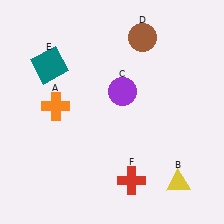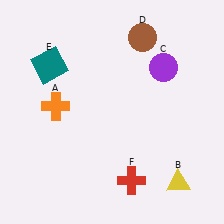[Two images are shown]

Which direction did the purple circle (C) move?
The purple circle (C) moved right.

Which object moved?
The purple circle (C) moved right.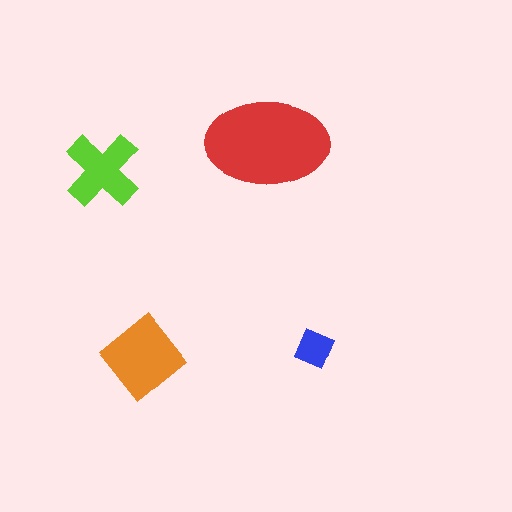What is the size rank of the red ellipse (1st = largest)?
1st.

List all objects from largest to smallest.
The red ellipse, the orange diamond, the lime cross, the blue square.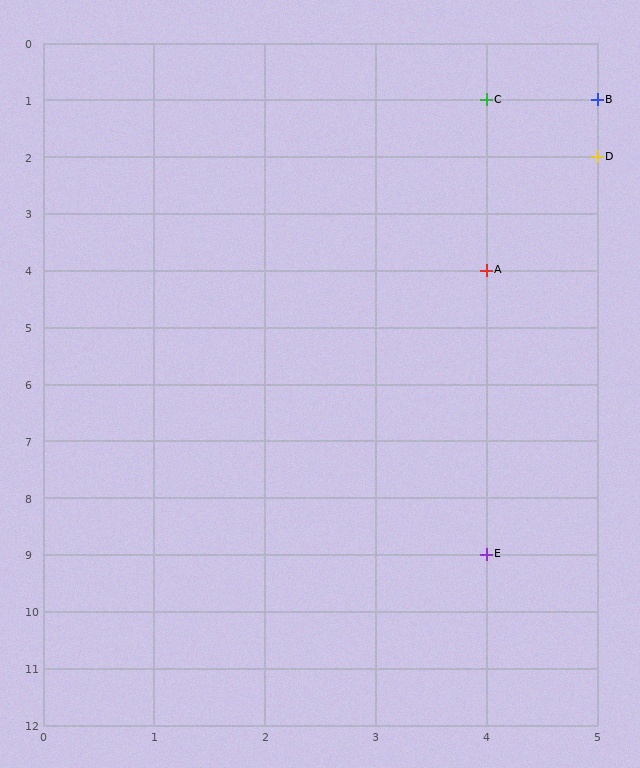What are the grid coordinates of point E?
Point E is at grid coordinates (4, 9).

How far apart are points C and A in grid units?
Points C and A are 3 rows apart.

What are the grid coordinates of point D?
Point D is at grid coordinates (5, 2).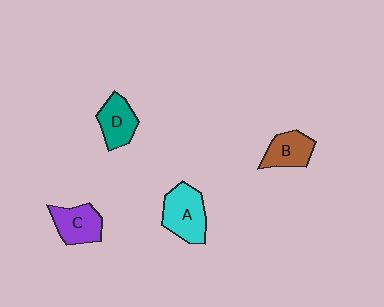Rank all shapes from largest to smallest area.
From largest to smallest: A (cyan), C (purple), D (teal), B (brown).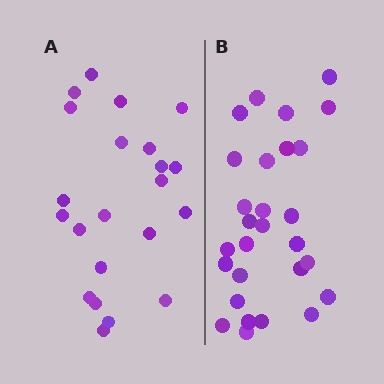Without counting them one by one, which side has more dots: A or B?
Region B (the right region) has more dots.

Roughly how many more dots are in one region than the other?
Region B has about 6 more dots than region A.